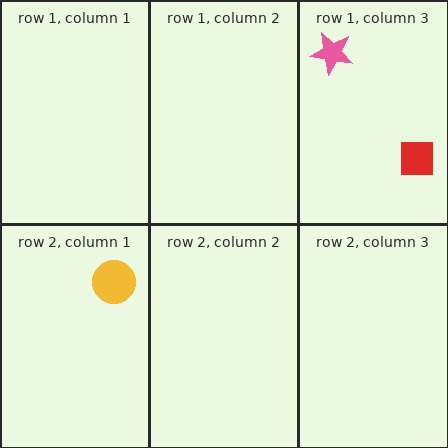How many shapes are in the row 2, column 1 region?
1.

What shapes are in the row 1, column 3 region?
The pink star, the red square.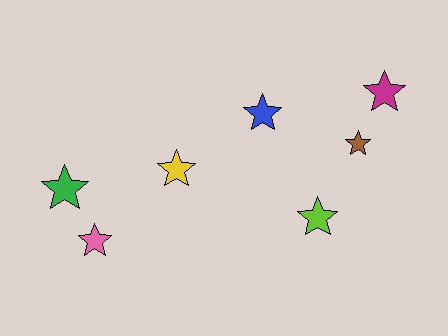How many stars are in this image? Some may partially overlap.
There are 7 stars.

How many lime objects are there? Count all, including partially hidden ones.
There is 1 lime object.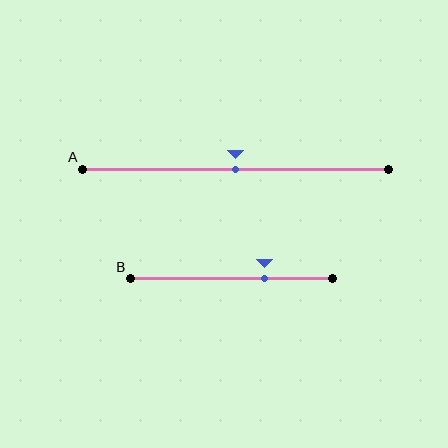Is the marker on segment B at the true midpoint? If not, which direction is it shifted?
No, the marker on segment B is shifted to the right by about 16% of the segment length.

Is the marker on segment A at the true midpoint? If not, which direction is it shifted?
Yes, the marker on segment A is at the true midpoint.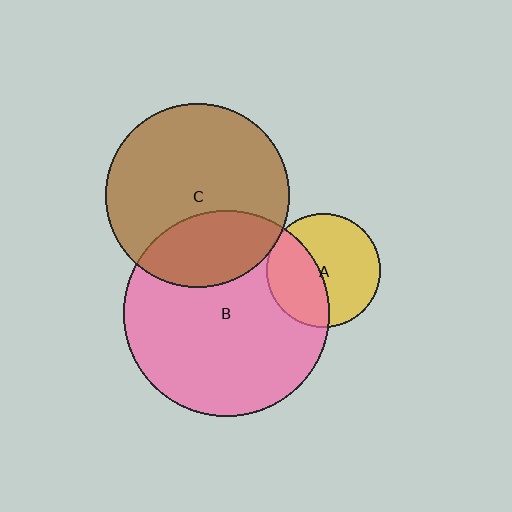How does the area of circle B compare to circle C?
Approximately 1.3 times.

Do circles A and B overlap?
Yes.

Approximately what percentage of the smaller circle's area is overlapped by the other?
Approximately 40%.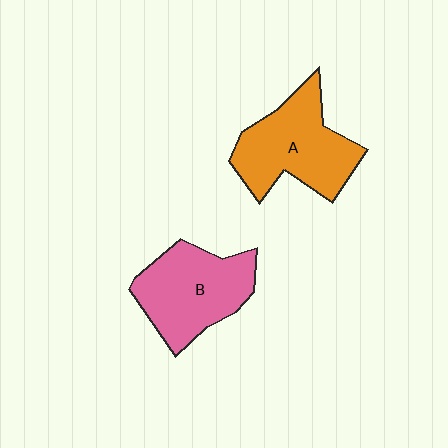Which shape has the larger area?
Shape A (orange).